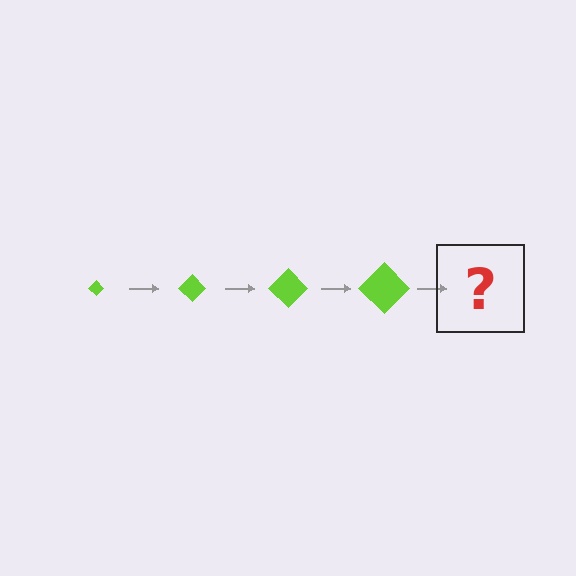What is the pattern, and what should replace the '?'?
The pattern is that the diamond gets progressively larger each step. The '?' should be a lime diamond, larger than the previous one.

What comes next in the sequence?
The next element should be a lime diamond, larger than the previous one.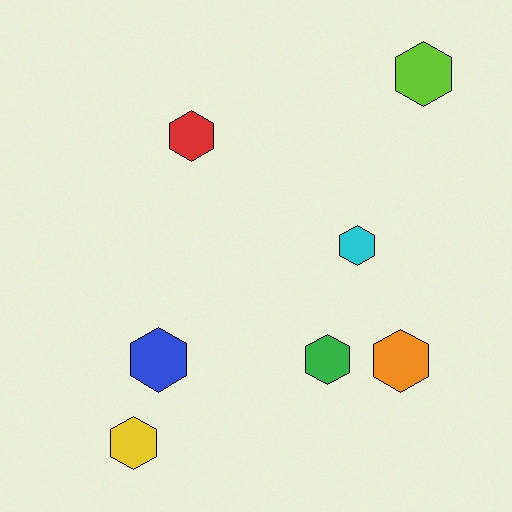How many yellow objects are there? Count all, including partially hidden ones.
There is 1 yellow object.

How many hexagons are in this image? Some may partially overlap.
There are 7 hexagons.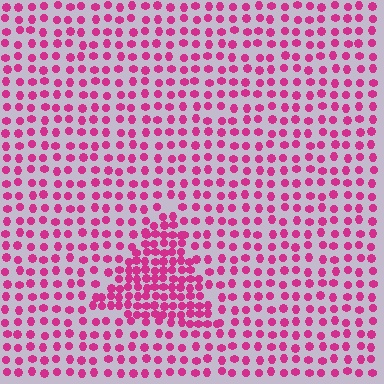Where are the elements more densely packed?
The elements are more densely packed inside the triangle boundary.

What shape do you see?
I see a triangle.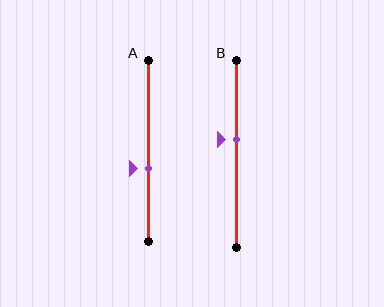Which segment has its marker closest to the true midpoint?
Segment B has its marker closest to the true midpoint.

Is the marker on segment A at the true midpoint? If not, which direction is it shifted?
No, the marker on segment A is shifted downward by about 10% of the segment length.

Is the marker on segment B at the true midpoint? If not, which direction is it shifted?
No, the marker on segment B is shifted upward by about 8% of the segment length.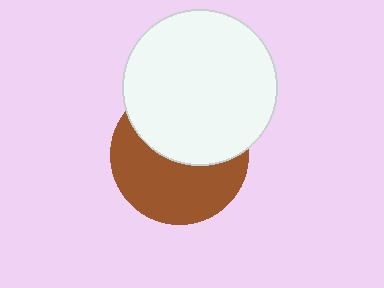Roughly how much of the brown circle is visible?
About half of it is visible (roughly 53%).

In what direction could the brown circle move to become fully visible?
The brown circle could move down. That would shift it out from behind the white circle entirely.